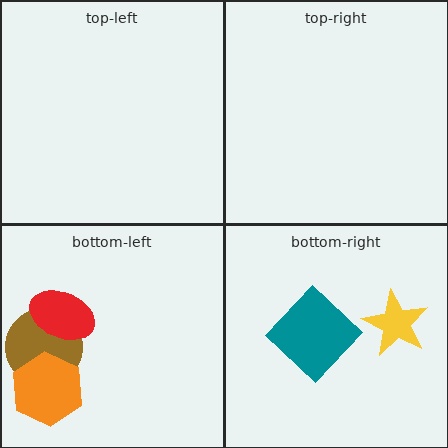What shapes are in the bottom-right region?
The yellow star, the teal diamond.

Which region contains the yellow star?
The bottom-right region.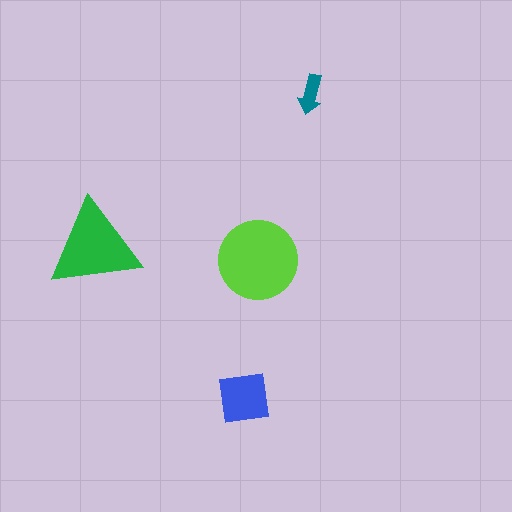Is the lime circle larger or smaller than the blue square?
Larger.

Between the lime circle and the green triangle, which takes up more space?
The lime circle.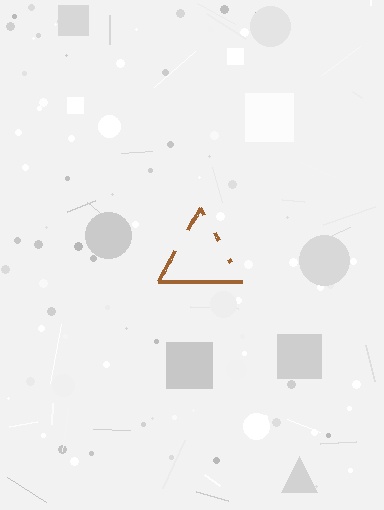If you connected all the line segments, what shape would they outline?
They would outline a triangle.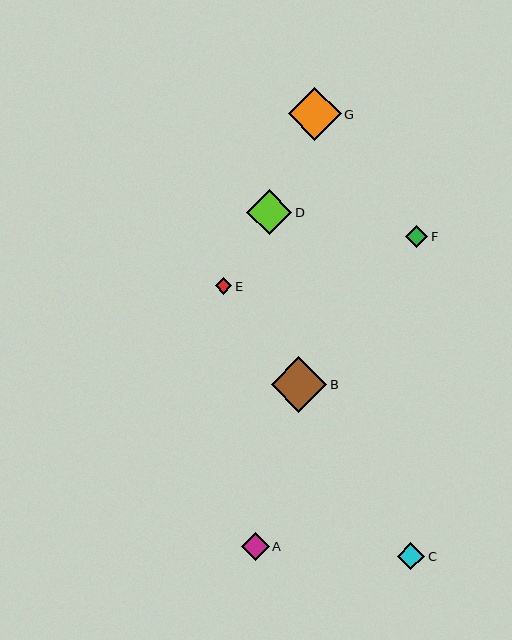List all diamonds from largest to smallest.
From largest to smallest: B, G, D, A, C, F, E.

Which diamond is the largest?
Diamond B is the largest with a size of approximately 56 pixels.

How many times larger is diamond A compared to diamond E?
Diamond A is approximately 1.7 times the size of diamond E.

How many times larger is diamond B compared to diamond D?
Diamond B is approximately 1.2 times the size of diamond D.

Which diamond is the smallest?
Diamond E is the smallest with a size of approximately 17 pixels.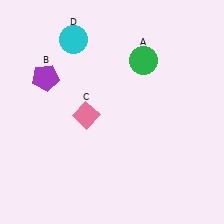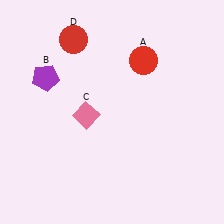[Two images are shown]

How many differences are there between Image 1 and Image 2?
There are 2 differences between the two images.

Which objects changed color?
A changed from green to red. D changed from cyan to red.